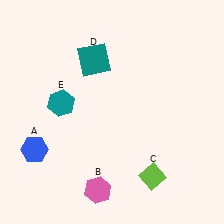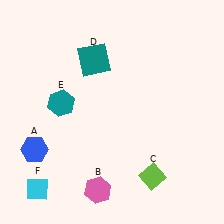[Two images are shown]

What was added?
A cyan diamond (F) was added in Image 2.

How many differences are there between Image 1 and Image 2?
There is 1 difference between the two images.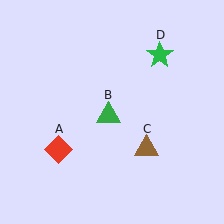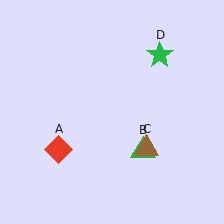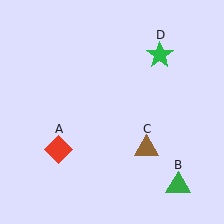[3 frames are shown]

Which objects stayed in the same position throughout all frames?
Red diamond (object A) and brown triangle (object C) and green star (object D) remained stationary.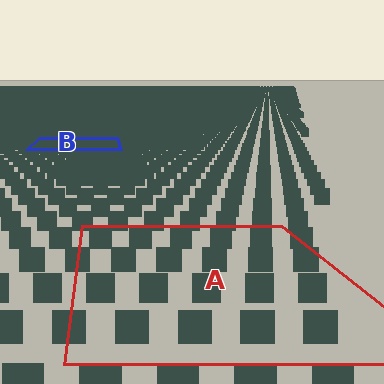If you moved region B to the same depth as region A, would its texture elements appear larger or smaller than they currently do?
They would appear larger. At a closer depth, the same texture elements are projected at a bigger on-screen size.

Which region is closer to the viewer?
Region A is closer. The texture elements there are larger and more spread out.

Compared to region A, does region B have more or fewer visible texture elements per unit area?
Region B has more texture elements per unit area — they are packed more densely because it is farther away.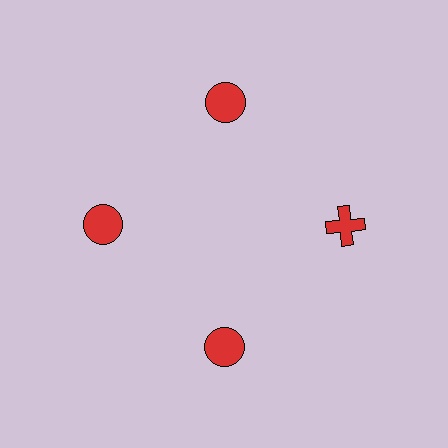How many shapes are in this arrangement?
There are 4 shapes arranged in a ring pattern.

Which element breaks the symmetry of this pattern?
The red cross at roughly the 3 o'clock position breaks the symmetry. All other shapes are red circles.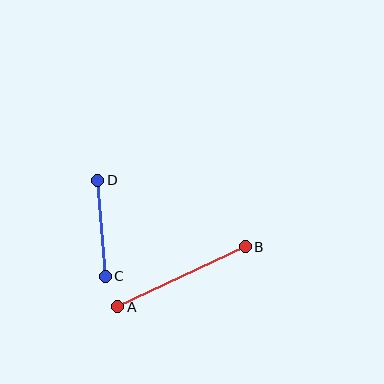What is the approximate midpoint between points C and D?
The midpoint is at approximately (102, 228) pixels.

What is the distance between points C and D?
The distance is approximately 97 pixels.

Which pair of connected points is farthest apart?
Points A and B are farthest apart.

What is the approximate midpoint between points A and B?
The midpoint is at approximately (182, 277) pixels.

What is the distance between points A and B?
The distance is approximately 141 pixels.